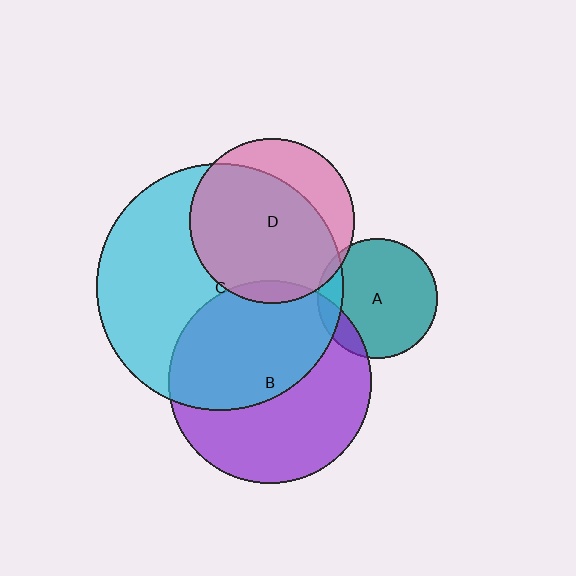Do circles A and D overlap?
Yes.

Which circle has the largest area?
Circle C (cyan).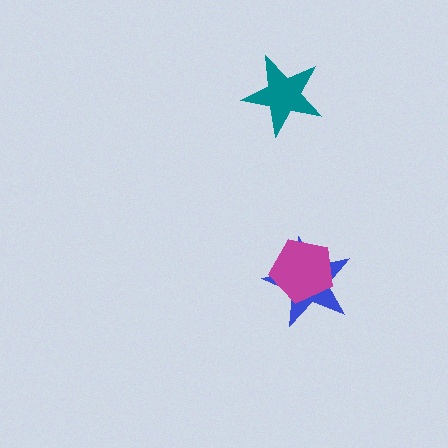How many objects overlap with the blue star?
1 object overlaps with the blue star.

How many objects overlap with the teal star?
0 objects overlap with the teal star.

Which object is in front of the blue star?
The magenta pentagon is in front of the blue star.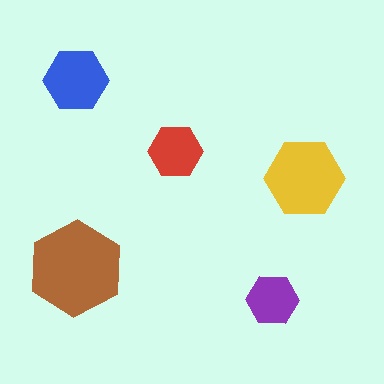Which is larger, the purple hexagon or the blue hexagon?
The blue one.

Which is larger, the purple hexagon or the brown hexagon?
The brown one.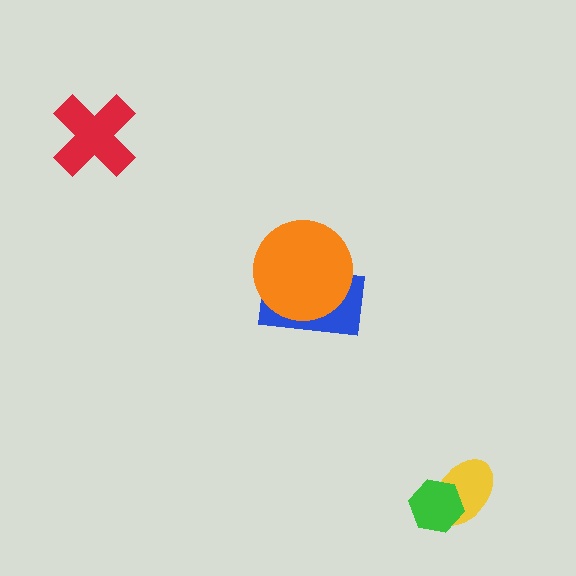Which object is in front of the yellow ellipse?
The green hexagon is in front of the yellow ellipse.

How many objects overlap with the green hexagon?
1 object overlaps with the green hexagon.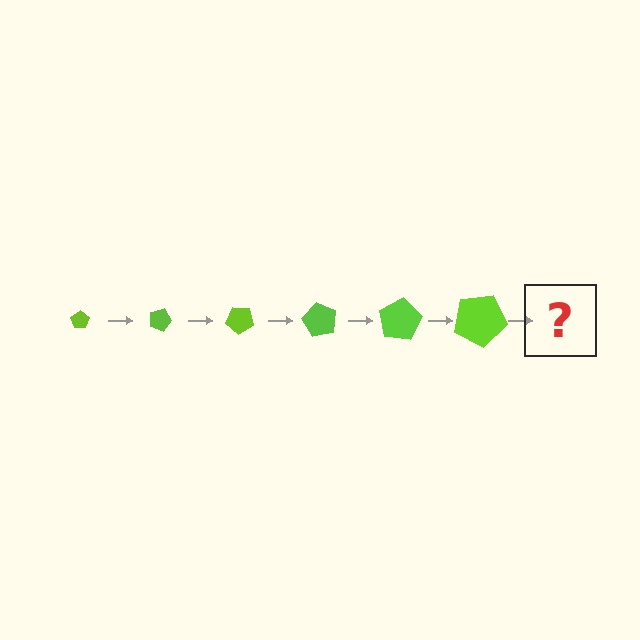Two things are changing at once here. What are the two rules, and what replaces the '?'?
The two rules are that the pentagon grows larger each step and it rotates 20 degrees each step. The '?' should be a pentagon, larger than the previous one and rotated 120 degrees from the start.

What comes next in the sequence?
The next element should be a pentagon, larger than the previous one and rotated 120 degrees from the start.